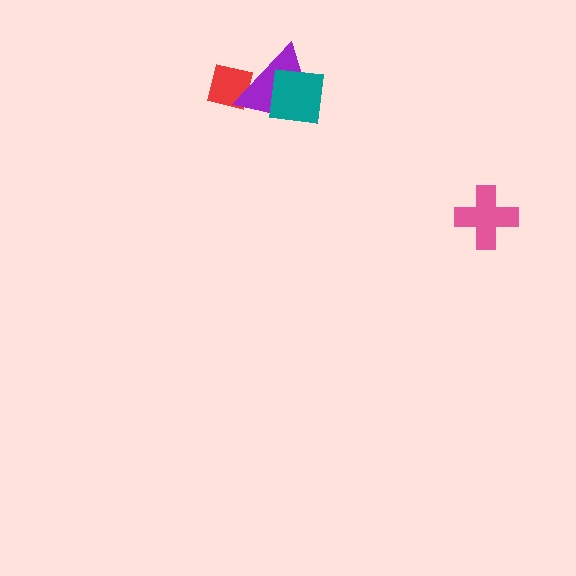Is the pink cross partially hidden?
No, no other shape covers it.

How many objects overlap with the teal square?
1 object overlaps with the teal square.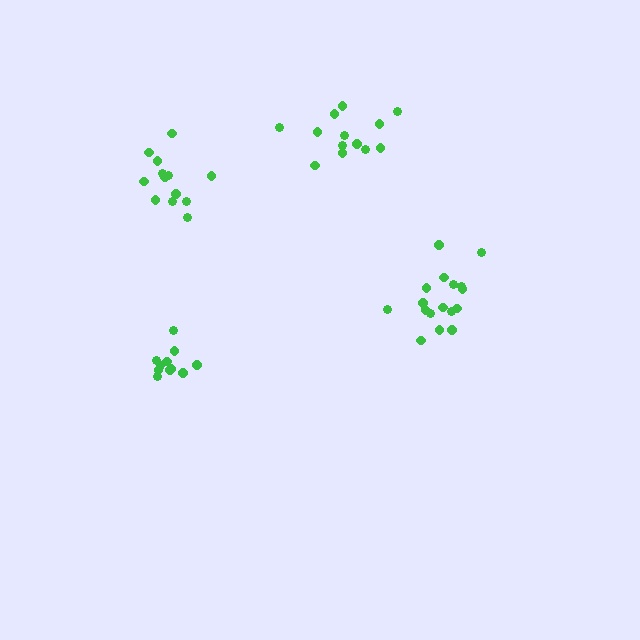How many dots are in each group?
Group 1: 17 dots, Group 2: 13 dots, Group 3: 13 dots, Group 4: 11 dots (54 total).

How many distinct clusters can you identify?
There are 4 distinct clusters.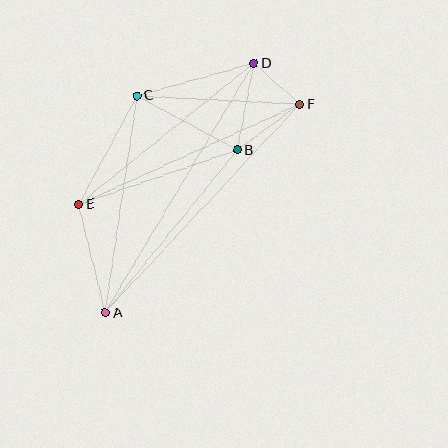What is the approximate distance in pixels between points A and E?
The distance between A and E is approximately 112 pixels.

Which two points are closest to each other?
Points D and F are closest to each other.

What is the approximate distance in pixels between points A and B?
The distance between A and B is approximately 210 pixels.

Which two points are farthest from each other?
Points A and D are farthest from each other.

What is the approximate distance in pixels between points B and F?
The distance between B and F is approximately 78 pixels.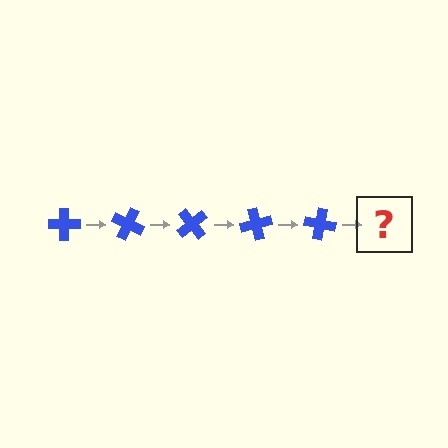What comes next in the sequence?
The next element should be a blue cross rotated 125 degrees.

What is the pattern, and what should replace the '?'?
The pattern is that the cross rotates 25 degrees each step. The '?' should be a blue cross rotated 125 degrees.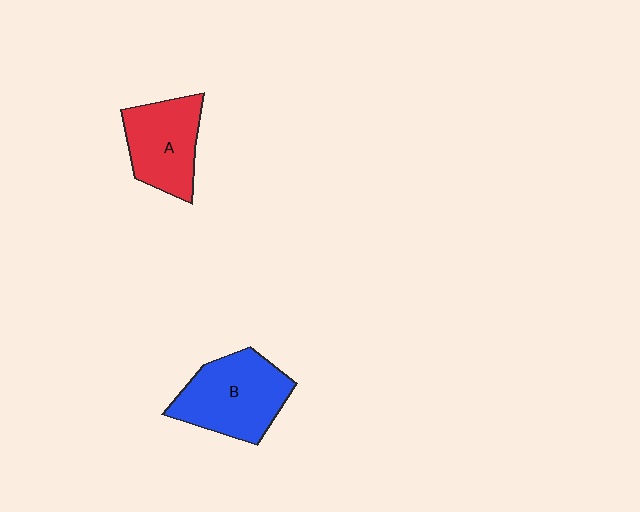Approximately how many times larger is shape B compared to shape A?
Approximately 1.2 times.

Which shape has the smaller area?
Shape A (red).